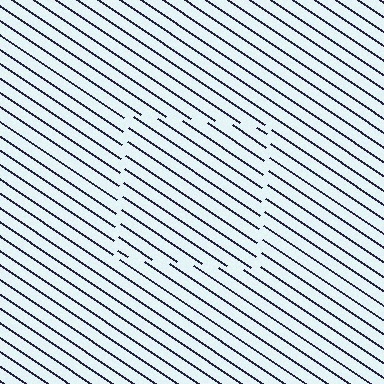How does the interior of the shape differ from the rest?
The interior of the shape contains the same grating, shifted by half a period — the contour is defined by the phase discontinuity where line-ends from the inner and outer gratings abut.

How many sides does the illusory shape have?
4 sides — the line-ends trace a square.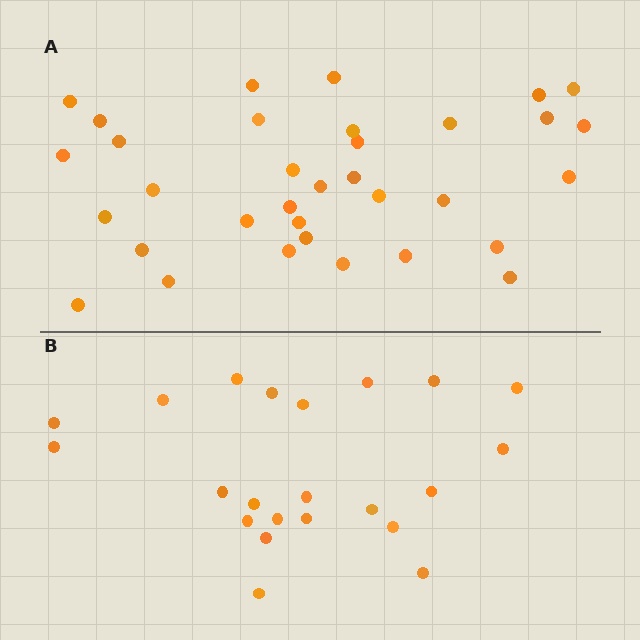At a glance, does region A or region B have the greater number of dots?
Region A (the top region) has more dots.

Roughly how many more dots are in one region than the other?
Region A has roughly 12 or so more dots than region B.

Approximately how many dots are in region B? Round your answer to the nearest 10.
About 20 dots. (The exact count is 22, which rounds to 20.)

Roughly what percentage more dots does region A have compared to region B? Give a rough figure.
About 55% more.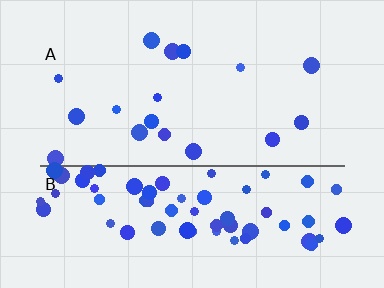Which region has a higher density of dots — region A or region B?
B (the bottom).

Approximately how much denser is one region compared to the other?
Approximately 4.3× — region B over region A.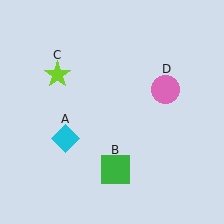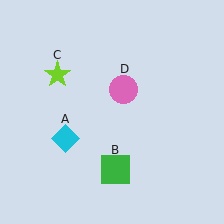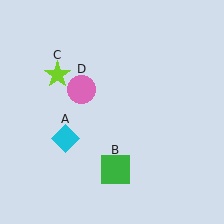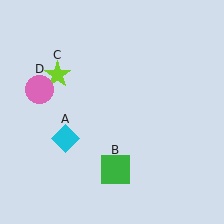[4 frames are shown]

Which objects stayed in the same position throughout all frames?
Cyan diamond (object A) and green square (object B) and lime star (object C) remained stationary.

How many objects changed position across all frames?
1 object changed position: pink circle (object D).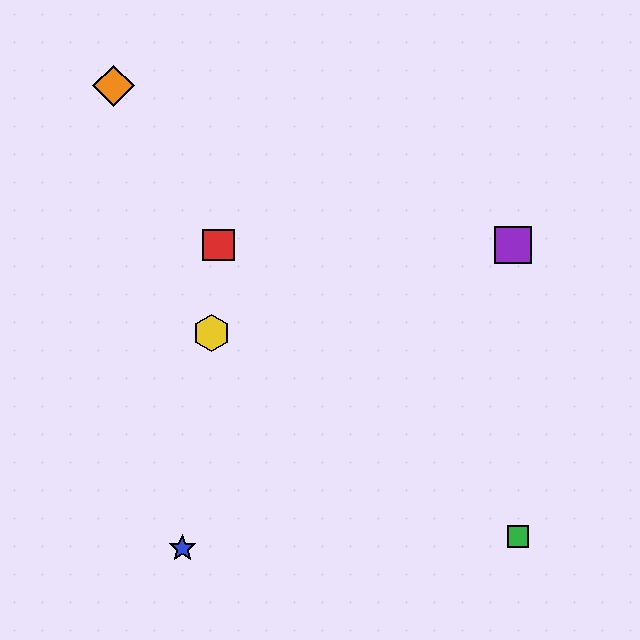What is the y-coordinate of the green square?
The green square is at y≈536.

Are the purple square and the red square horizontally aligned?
Yes, both are at y≈245.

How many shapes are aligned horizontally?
2 shapes (the red square, the purple square) are aligned horizontally.